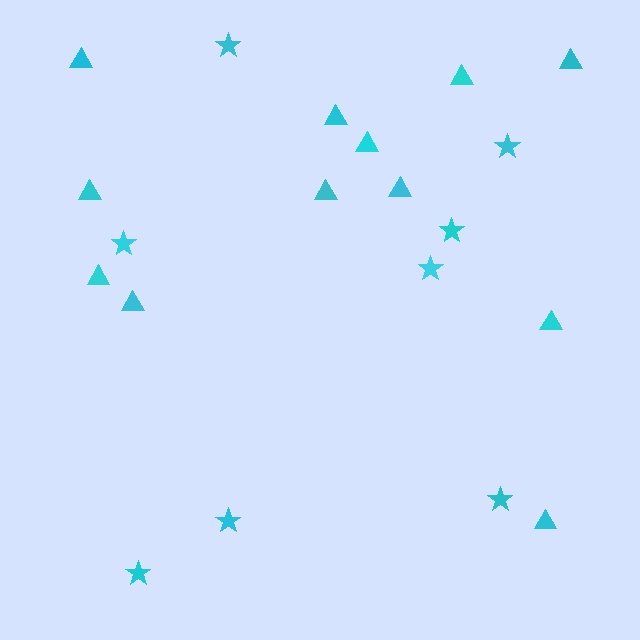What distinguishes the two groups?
There are 2 groups: one group of stars (8) and one group of triangles (12).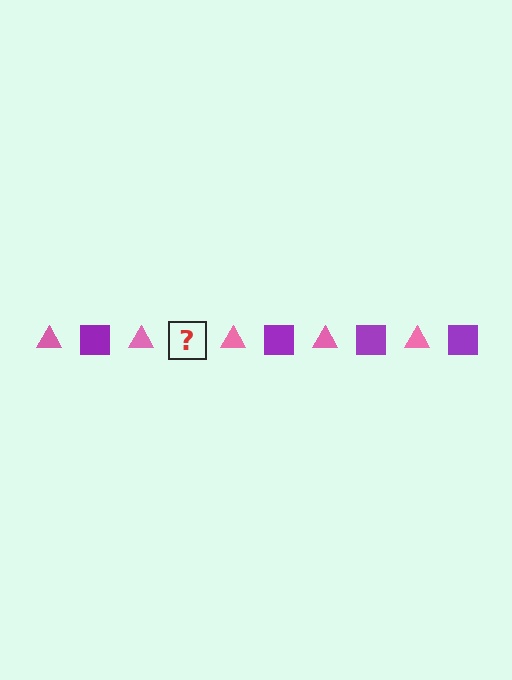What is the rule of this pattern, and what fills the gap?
The rule is that the pattern alternates between pink triangle and purple square. The gap should be filled with a purple square.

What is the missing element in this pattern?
The missing element is a purple square.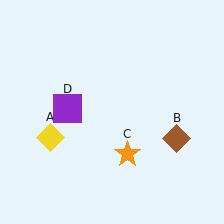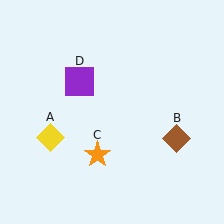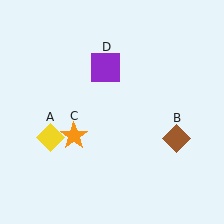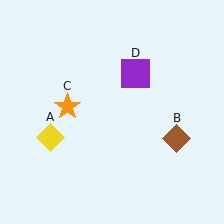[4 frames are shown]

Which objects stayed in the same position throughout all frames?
Yellow diamond (object A) and brown diamond (object B) remained stationary.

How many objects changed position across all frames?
2 objects changed position: orange star (object C), purple square (object D).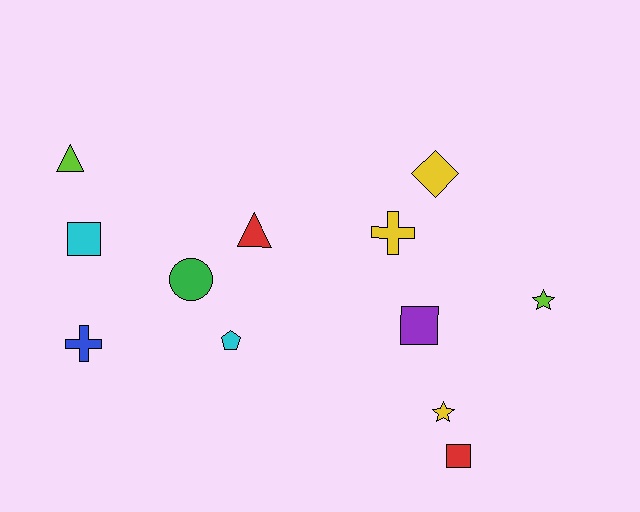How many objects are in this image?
There are 12 objects.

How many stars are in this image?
There are 2 stars.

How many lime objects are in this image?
There are 2 lime objects.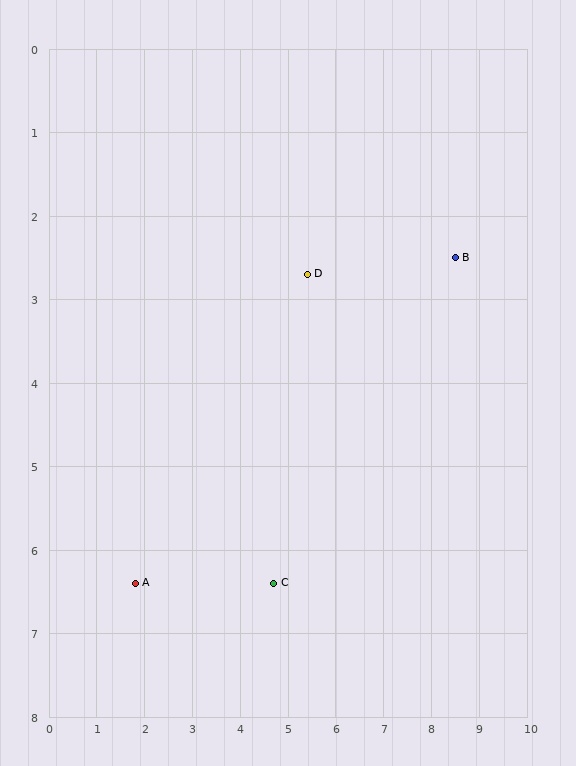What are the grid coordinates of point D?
Point D is at approximately (5.4, 2.7).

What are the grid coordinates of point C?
Point C is at approximately (4.7, 6.4).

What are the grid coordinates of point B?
Point B is at approximately (8.5, 2.5).